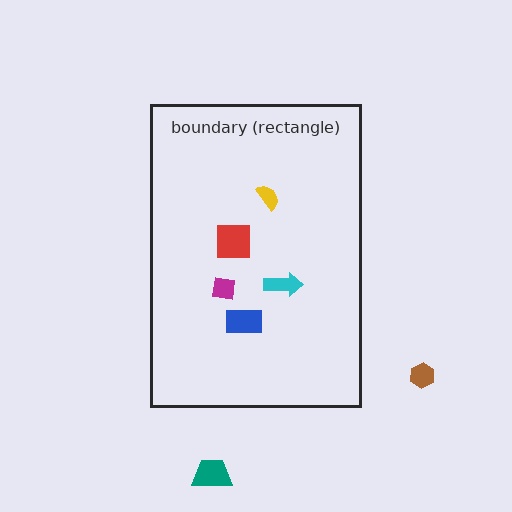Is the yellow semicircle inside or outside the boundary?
Inside.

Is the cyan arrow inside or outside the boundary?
Inside.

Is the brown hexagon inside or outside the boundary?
Outside.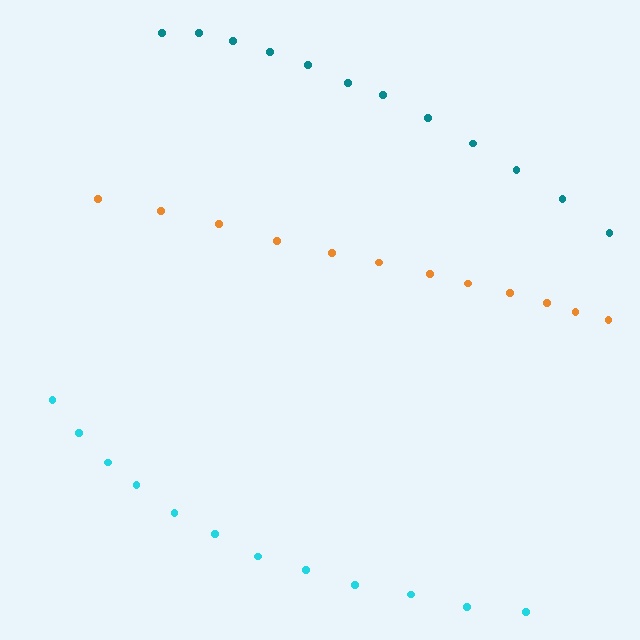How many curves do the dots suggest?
There are 3 distinct paths.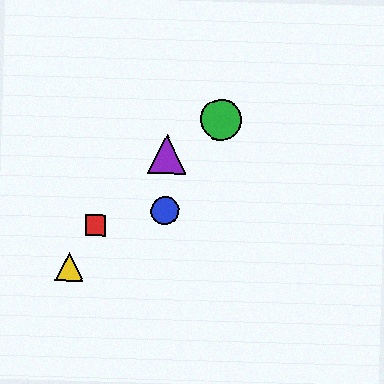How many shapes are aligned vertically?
2 shapes (the blue circle, the purple triangle) are aligned vertically.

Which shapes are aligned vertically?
The blue circle, the purple triangle are aligned vertically.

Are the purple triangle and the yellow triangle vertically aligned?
No, the purple triangle is at x≈167 and the yellow triangle is at x≈69.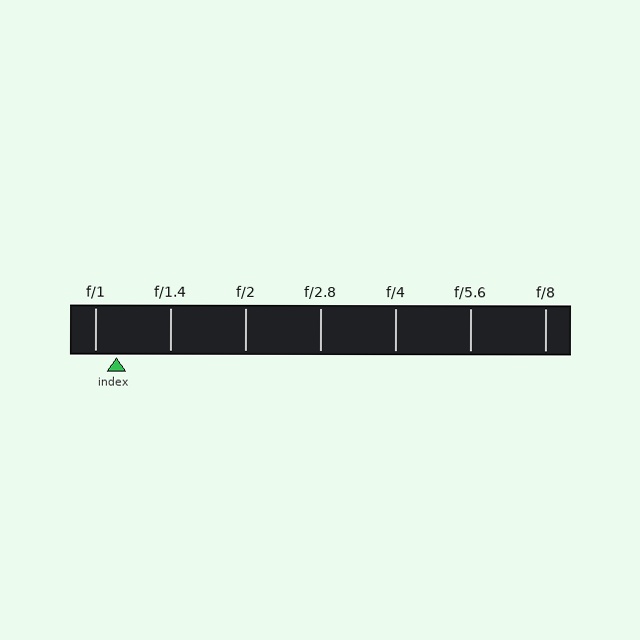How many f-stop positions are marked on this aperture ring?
There are 7 f-stop positions marked.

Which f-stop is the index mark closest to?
The index mark is closest to f/1.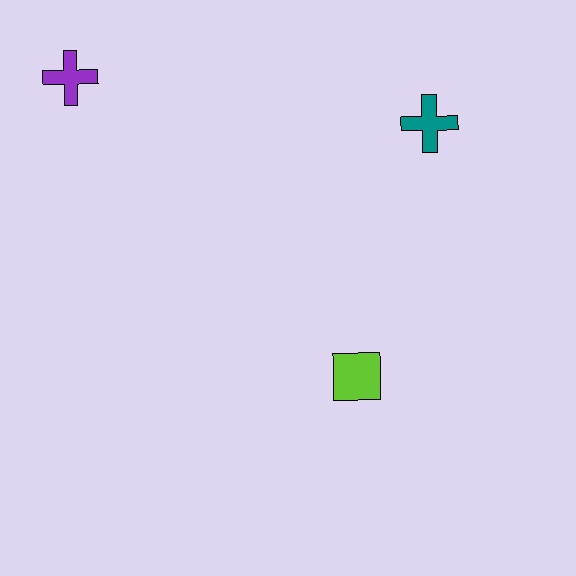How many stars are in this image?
There are no stars.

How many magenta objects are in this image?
There are no magenta objects.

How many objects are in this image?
There are 3 objects.